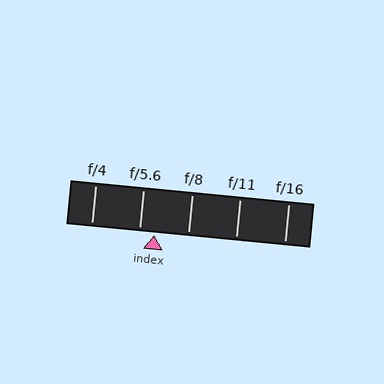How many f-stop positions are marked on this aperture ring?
There are 5 f-stop positions marked.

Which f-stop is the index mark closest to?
The index mark is closest to f/5.6.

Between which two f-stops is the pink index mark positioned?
The index mark is between f/5.6 and f/8.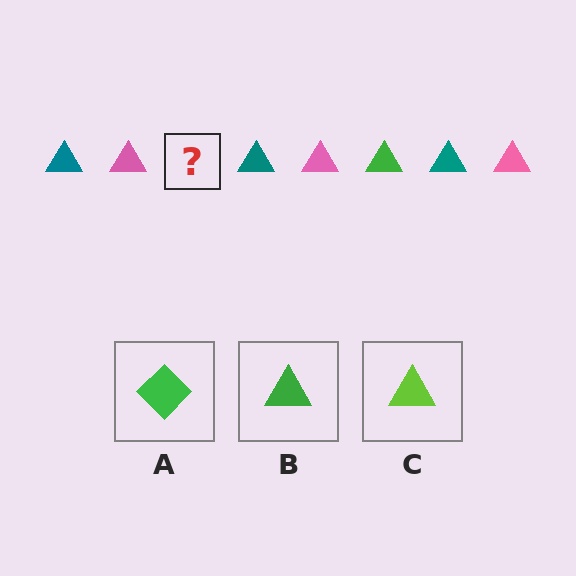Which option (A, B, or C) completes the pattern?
B.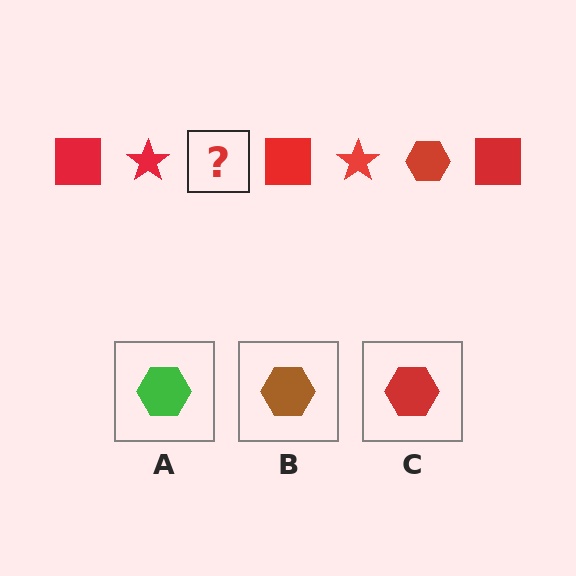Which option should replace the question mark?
Option C.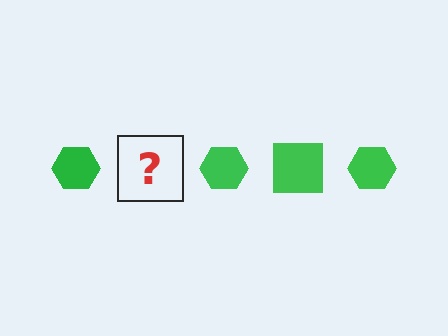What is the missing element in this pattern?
The missing element is a green square.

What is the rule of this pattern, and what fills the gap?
The rule is that the pattern cycles through hexagon, square shapes in green. The gap should be filled with a green square.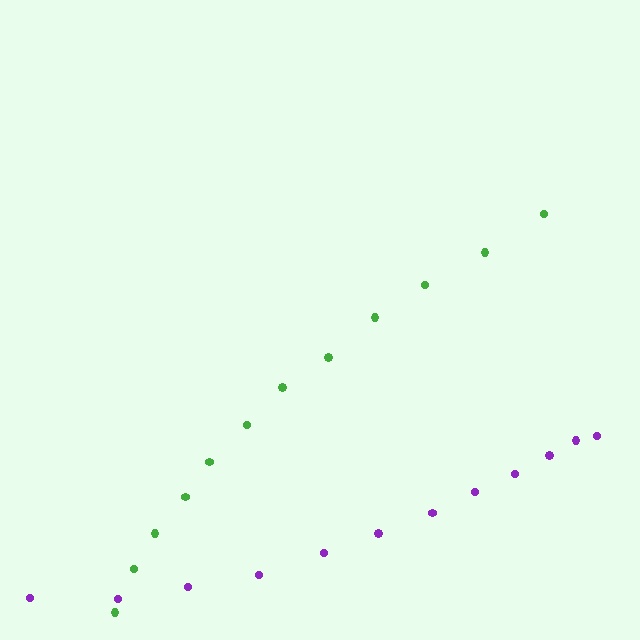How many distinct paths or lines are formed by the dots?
There are 2 distinct paths.